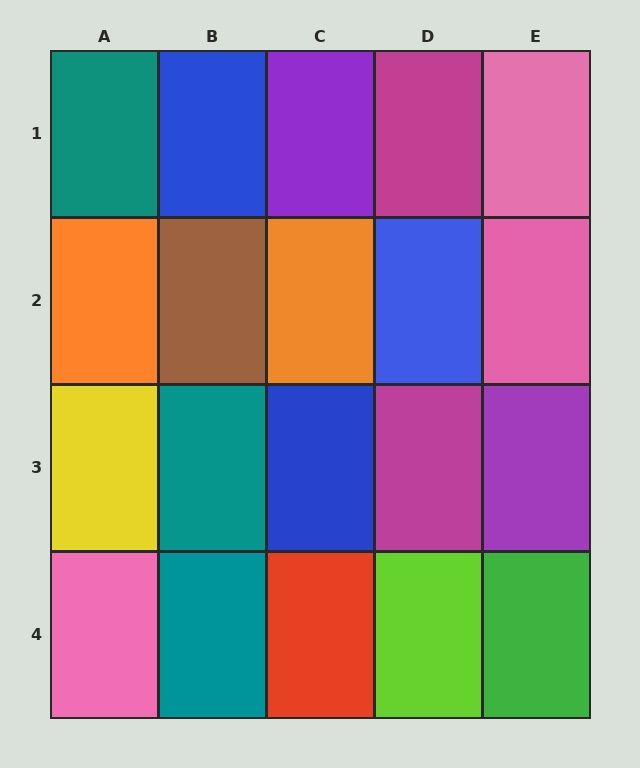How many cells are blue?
3 cells are blue.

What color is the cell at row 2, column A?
Orange.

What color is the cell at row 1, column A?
Teal.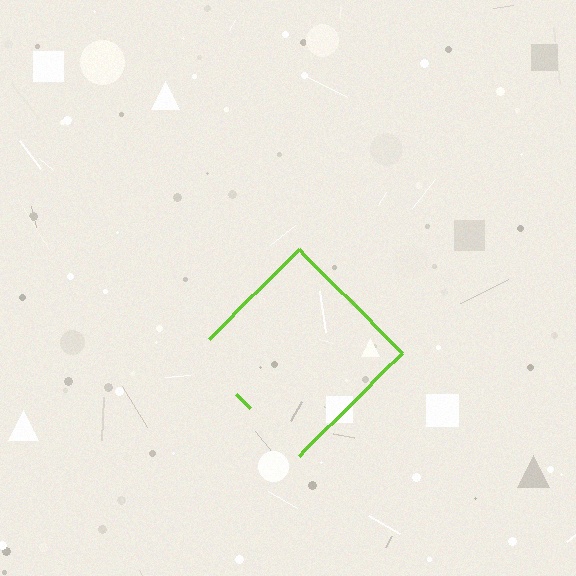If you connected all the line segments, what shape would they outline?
They would outline a diamond.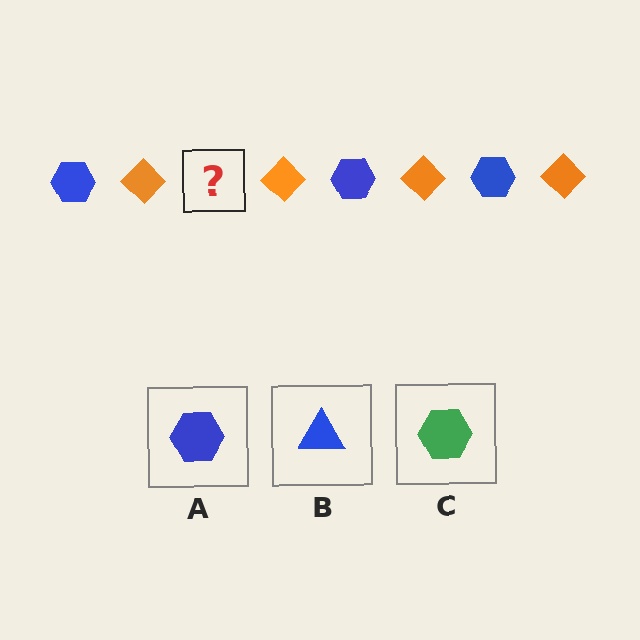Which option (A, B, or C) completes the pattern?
A.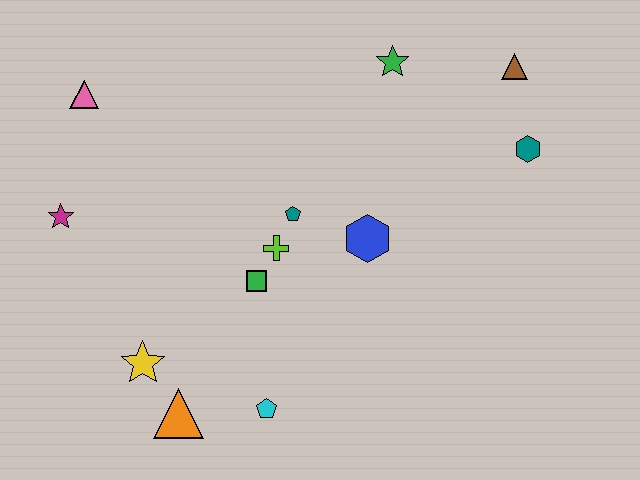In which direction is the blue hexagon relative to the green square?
The blue hexagon is to the right of the green square.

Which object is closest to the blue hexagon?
The teal pentagon is closest to the blue hexagon.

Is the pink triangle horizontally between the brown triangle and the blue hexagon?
No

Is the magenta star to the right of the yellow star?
No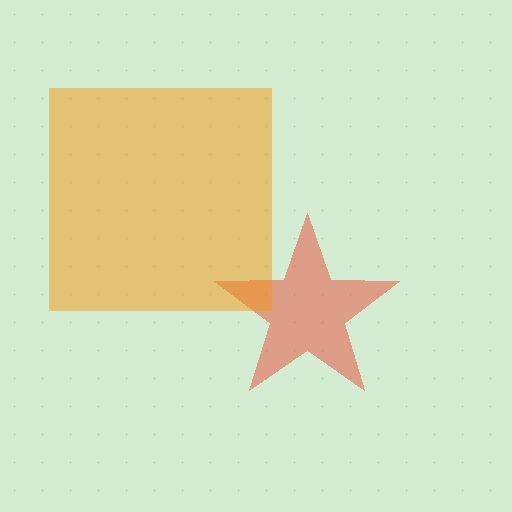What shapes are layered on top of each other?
The layered shapes are: a red star, an orange square.